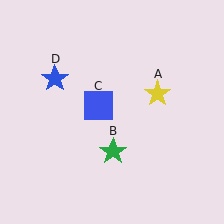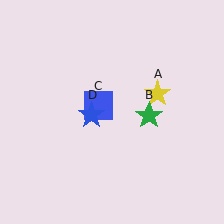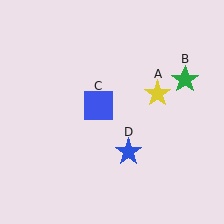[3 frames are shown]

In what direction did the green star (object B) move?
The green star (object B) moved up and to the right.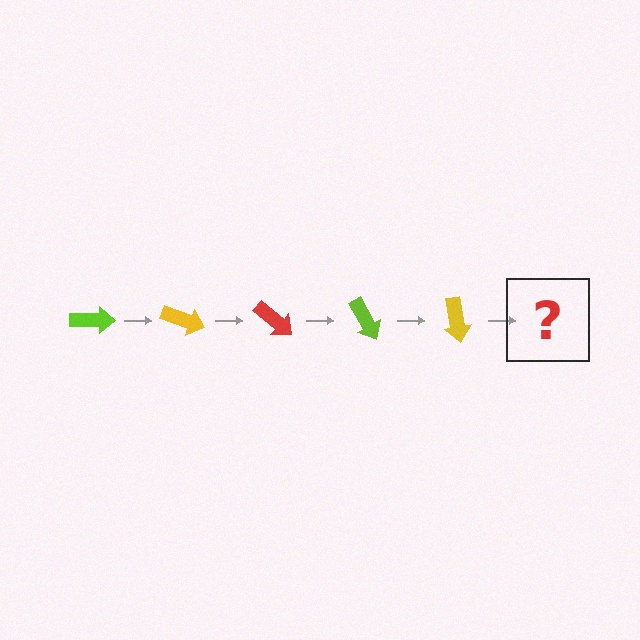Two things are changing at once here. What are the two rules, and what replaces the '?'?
The two rules are that it rotates 20 degrees each step and the color cycles through lime, yellow, and red. The '?' should be a red arrow, rotated 100 degrees from the start.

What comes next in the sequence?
The next element should be a red arrow, rotated 100 degrees from the start.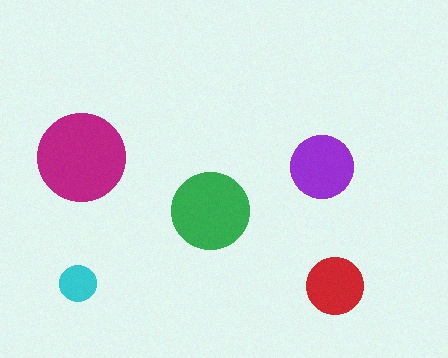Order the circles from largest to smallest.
the magenta one, the green one, the purple one, the red one, the cyan one.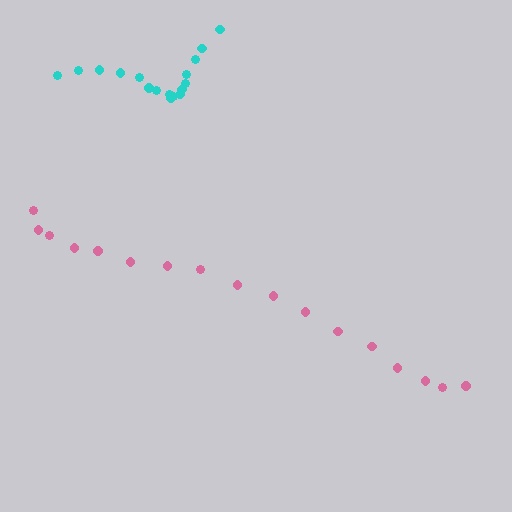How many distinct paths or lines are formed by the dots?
There are 2 distinct paths.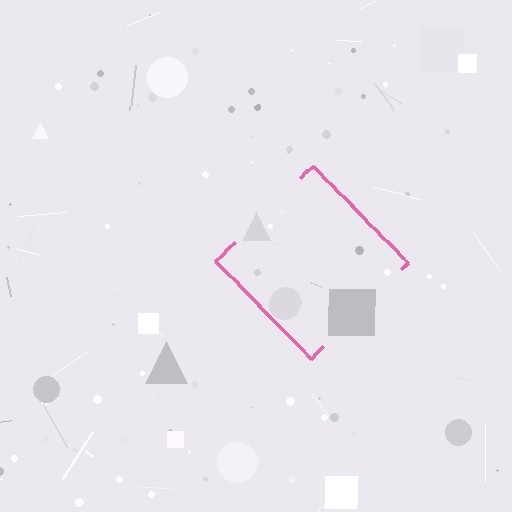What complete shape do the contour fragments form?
The contour fragments form a diamond.